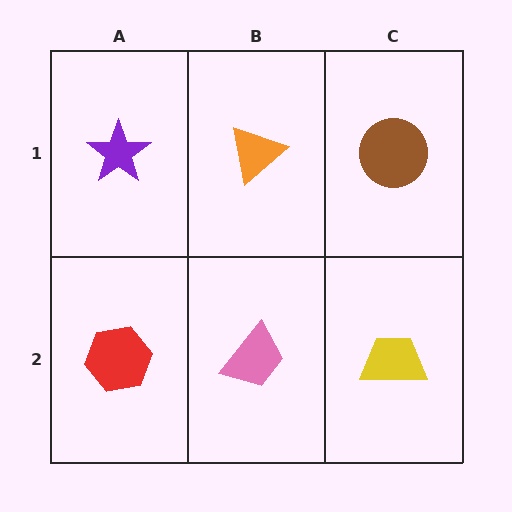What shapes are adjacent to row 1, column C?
A yellow trapezoid (row 2, column C), an orange triangle (row 1, column B).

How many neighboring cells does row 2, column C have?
2.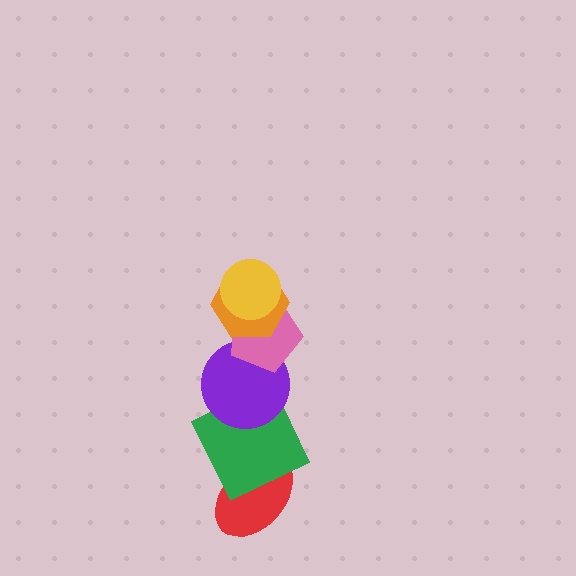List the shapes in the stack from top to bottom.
From top to bottom: the yellow circle, the orange hexagon, the pink pentagon, the purple circle, the green square, the red ellipse.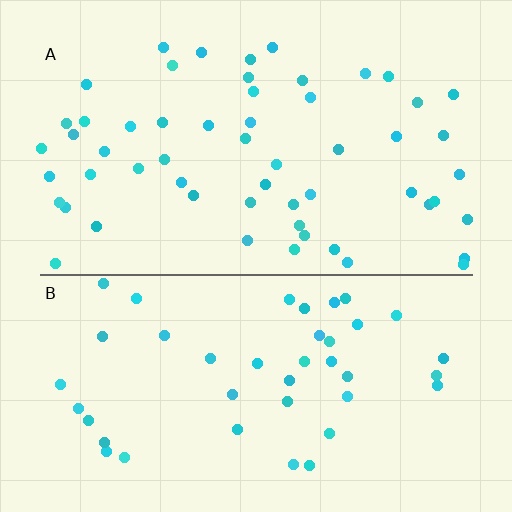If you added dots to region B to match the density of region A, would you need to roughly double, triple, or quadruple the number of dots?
Approximately double.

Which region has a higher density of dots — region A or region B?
A (the top).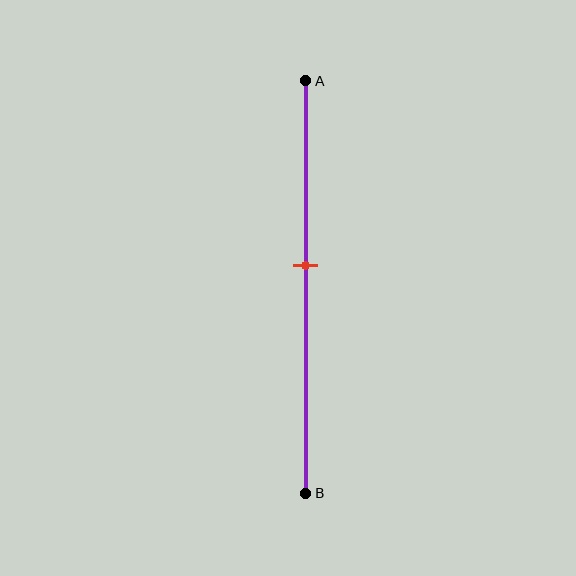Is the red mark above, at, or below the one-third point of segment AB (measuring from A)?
The red mark is below the one-third point of segment AB.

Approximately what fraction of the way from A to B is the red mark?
The red mark is approximately 45% of the way from A to B.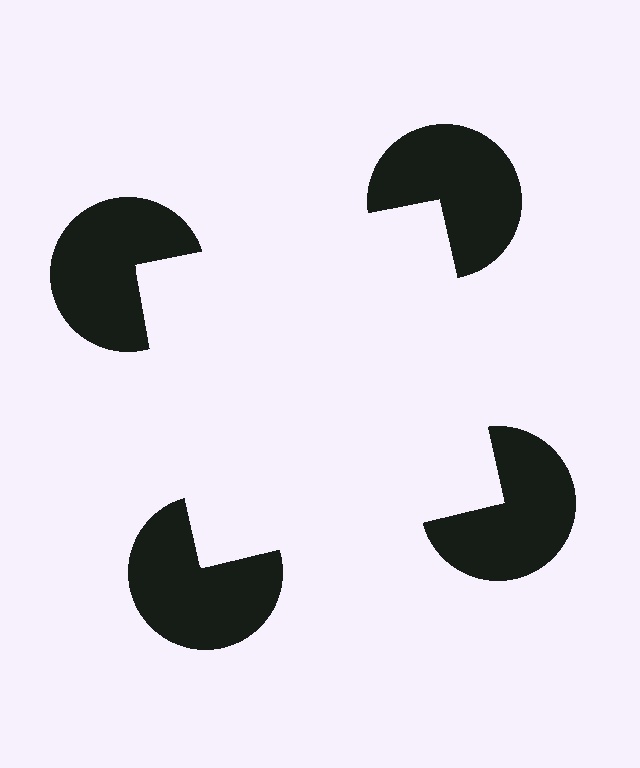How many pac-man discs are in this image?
There are 4 — one at each vertex of the illusory square.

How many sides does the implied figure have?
4 sides.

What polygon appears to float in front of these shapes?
An illusory square — its edges are inferred from the aligned wedge cuts in the pac-man discs, not physically drawn.